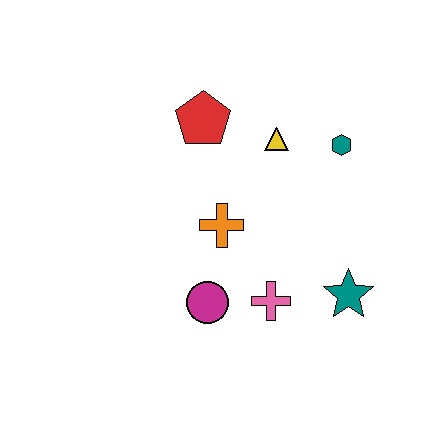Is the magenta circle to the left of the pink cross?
Yes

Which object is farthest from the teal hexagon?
The magenta circle is farthest from the teal hexagon.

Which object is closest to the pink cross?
The magenta circle is closest to the pink cross.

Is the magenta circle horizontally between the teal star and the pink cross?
No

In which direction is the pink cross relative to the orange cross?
The pink cross is below the orange cross.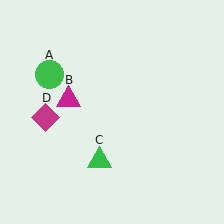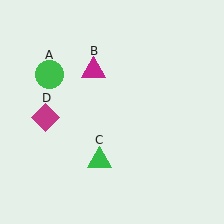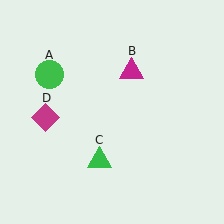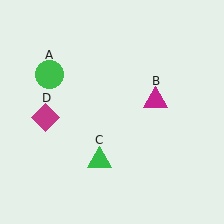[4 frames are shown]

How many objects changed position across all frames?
1 object changed position: magenta triangle (object B).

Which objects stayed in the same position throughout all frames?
Green circle (object A) and green triangle (object C) and magenta diamond (object D) remained stationary.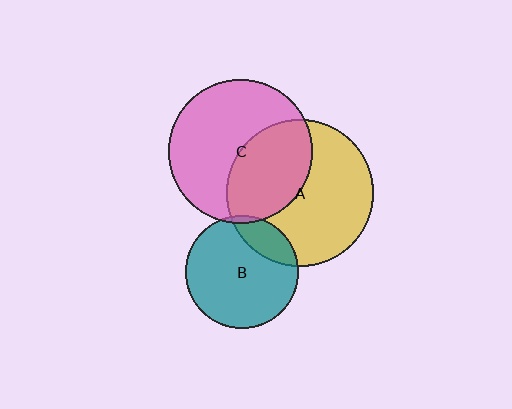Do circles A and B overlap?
Yes.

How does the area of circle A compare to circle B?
Approximately 1.7 times.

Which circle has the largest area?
Circle A (yellow).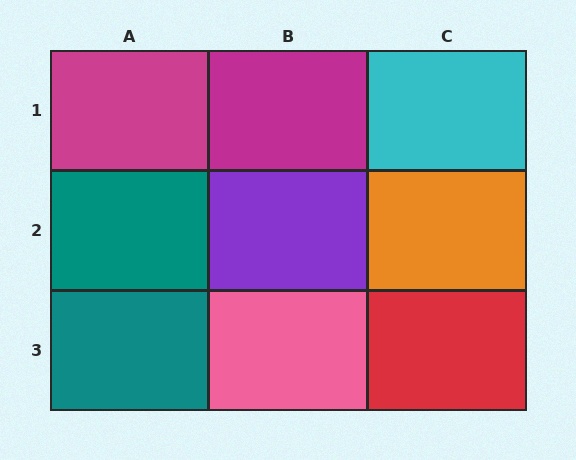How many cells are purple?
1 cell is purple.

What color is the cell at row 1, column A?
Magenta.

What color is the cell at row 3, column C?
Red.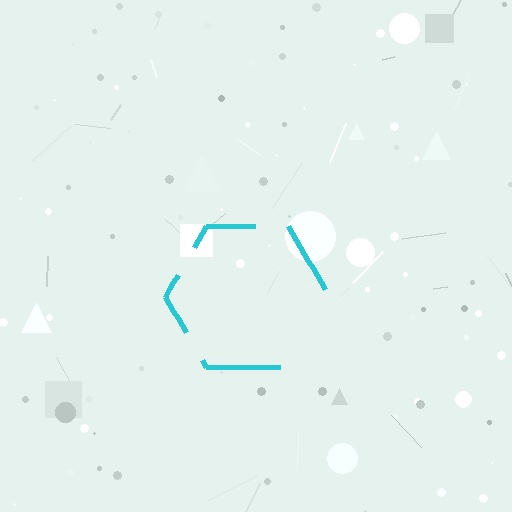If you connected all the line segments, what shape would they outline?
They would outline a hexagon.